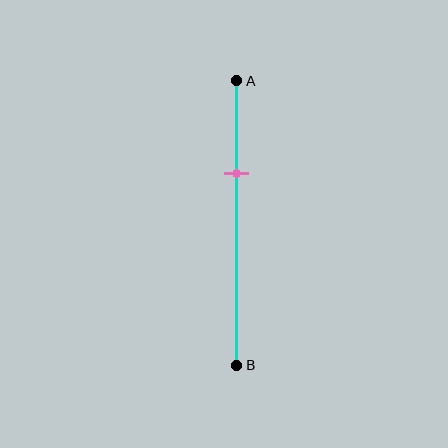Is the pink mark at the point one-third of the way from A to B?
Yes, the mark is approximately at the one-third point.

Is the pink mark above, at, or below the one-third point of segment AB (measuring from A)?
The pink mark is approximately at the one-third point of segment AB.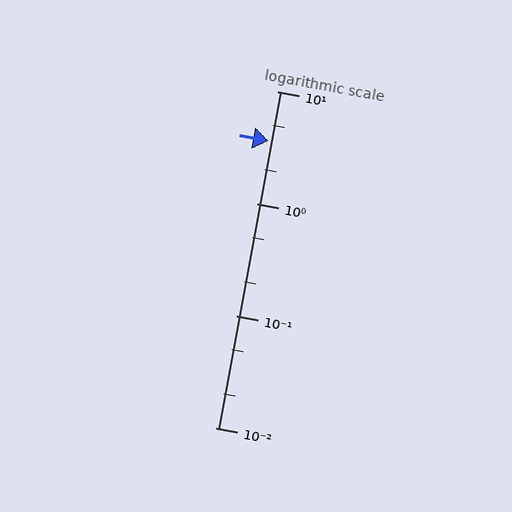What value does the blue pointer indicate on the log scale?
The pointer indicates approximately 3.6.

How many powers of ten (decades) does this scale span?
The scale spans 3 decades, from 0.01 to 10.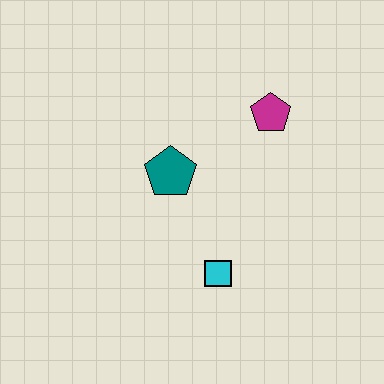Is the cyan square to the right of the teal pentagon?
Yes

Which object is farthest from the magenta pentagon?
The cyan square is farthest from the magenta pentagon.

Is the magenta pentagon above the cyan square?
Yes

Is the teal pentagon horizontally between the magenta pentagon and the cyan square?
No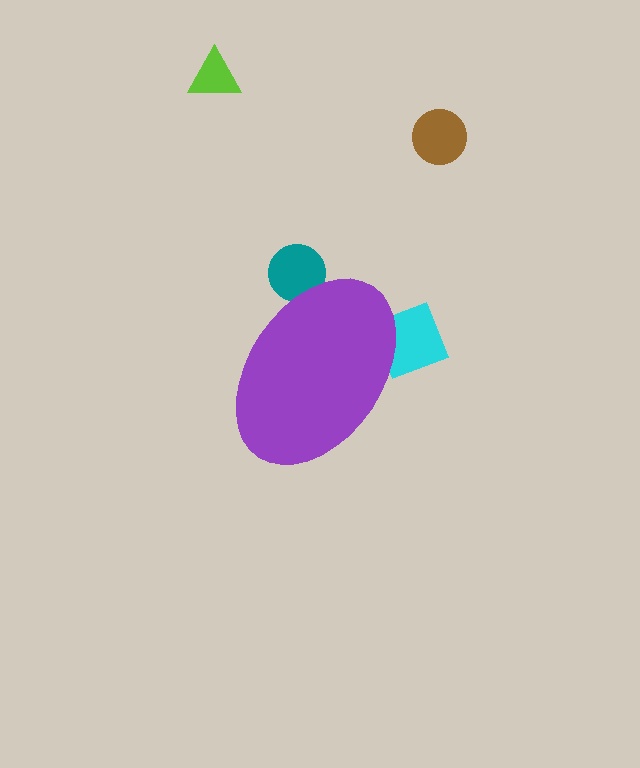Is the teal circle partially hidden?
Yes, the teal circle is partially hidden behind the purple ellipse.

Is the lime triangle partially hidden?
No, the lime triangle is fully visible.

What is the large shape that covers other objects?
A purple ellipse.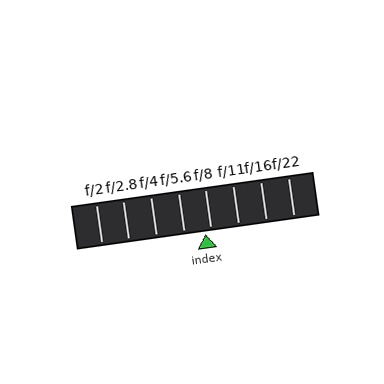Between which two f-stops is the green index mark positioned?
The index mark is between f/5.6 and f/8.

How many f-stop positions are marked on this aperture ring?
There are 8 f-stop positions marked.